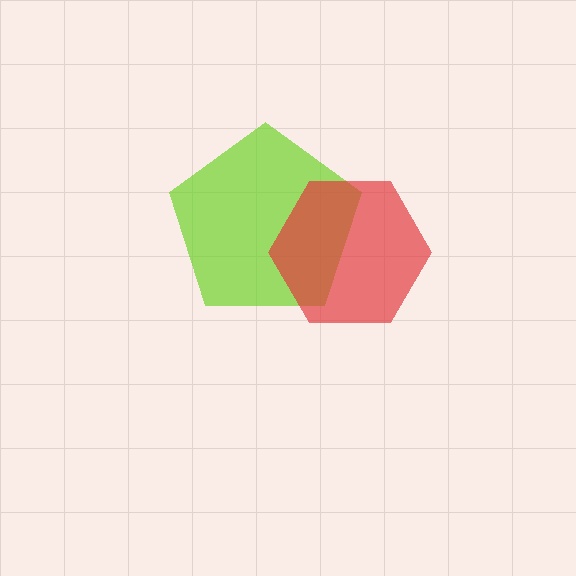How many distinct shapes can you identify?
There are 2 distinct shapes: a lime pentagon, a red hexagon.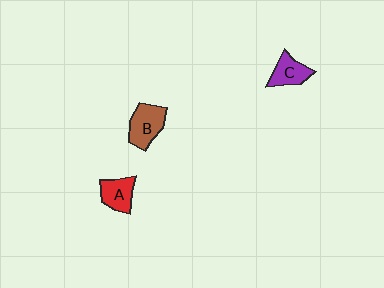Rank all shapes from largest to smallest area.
From largest to smallest: B (brown), A (red), C (purple).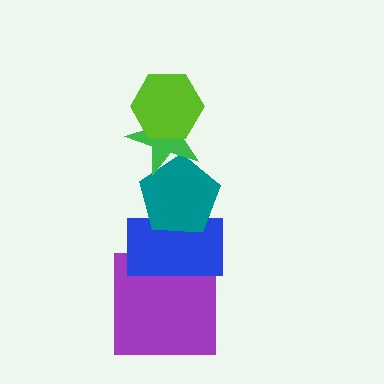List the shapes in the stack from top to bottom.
From top to bottom: the lime hexagon, the green star, the teal pentagon, the blue rectangle, the purple square.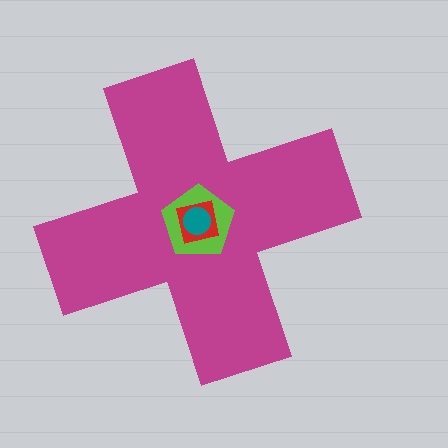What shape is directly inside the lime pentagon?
The red square.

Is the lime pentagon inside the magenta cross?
Yes.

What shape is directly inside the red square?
The teal circle.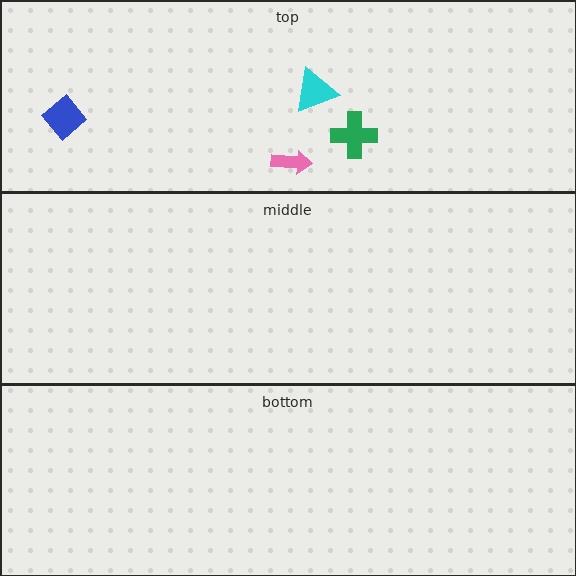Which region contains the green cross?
The top region.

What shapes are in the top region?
The pink arrow, the blue diamond, the cyan triangle, the green cross.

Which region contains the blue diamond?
The top region.